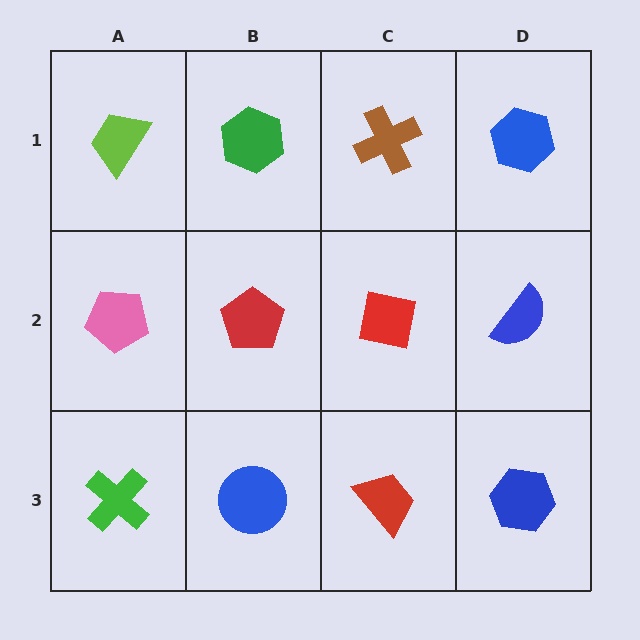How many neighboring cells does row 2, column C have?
4.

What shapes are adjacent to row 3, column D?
A blue semicircle (row 2, column D), a red trapezoid (row 3, column C).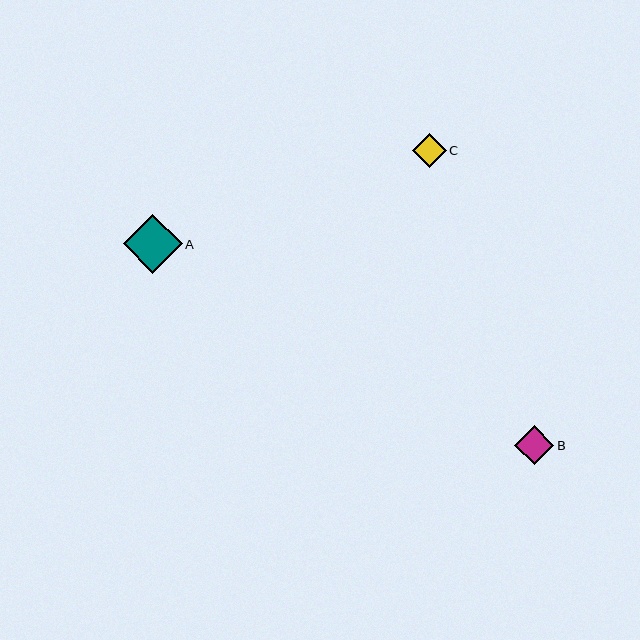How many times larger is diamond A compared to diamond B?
Diamond A is approximately 1.5 times the size of diamond B.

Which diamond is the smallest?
Diamond C is the smallest with a size of approximately 34 pixels.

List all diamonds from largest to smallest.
From largest to smallest: A, B, C.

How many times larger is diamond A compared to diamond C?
Diamond A is approximately 1.7 times the size of diamond C.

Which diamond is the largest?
Diamond A is the largest with a size of approximately 59 pixels.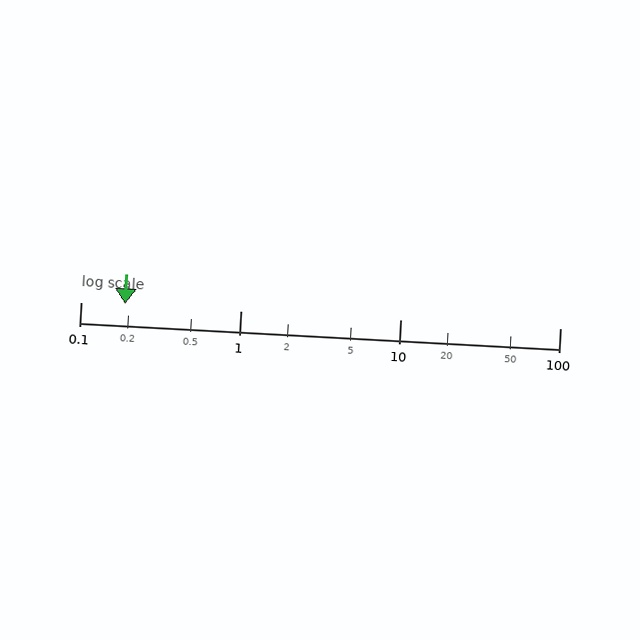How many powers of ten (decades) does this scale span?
The scale spans 3 decades, from 0.1 to 100.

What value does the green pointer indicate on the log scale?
The pointer indicates approximately 0.19.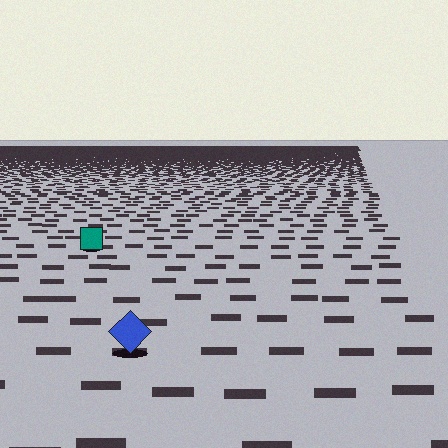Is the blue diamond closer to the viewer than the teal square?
Yes. The blue diamond is closer — you can tell from the texture gradient: the ground texture is coarser near it.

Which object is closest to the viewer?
The blue diamond is closest. The texture marks near it are larger and more spread out.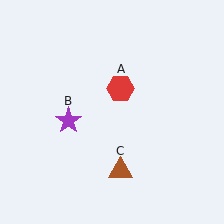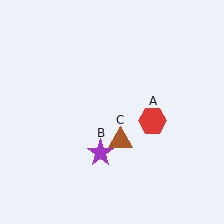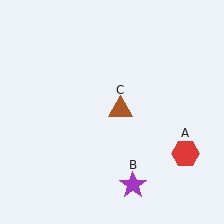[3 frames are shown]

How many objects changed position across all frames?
3 objects changed position: red hexagon (object A), purple star (object B), brown triangle (object C).